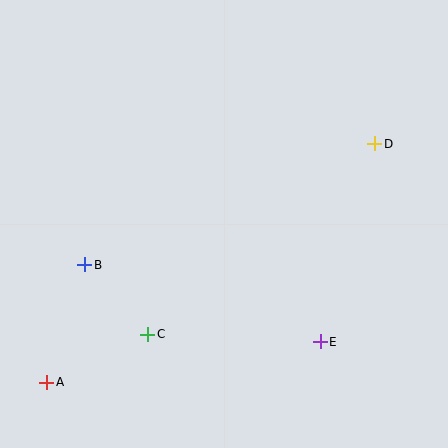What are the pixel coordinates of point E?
Point E is at (320, 342).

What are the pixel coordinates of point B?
Point B is at (85, 265).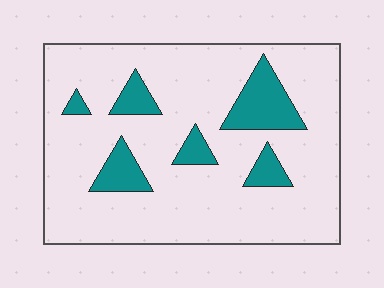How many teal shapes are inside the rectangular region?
6.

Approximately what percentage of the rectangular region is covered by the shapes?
Approximately 15%.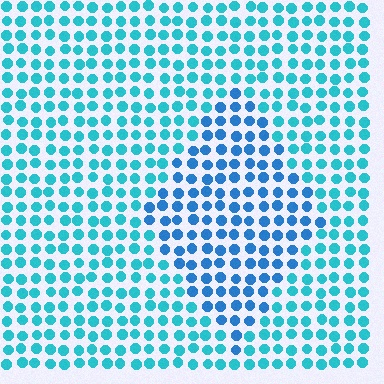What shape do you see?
I see a diamond.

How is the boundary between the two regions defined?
The boundary is defined purely by a slight shift in hue (about 26 degrees). Spacing, size, and orientation are identical on both sides.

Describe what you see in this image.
The image is filled with small cyan elements in a uniform arrangement. A diamond-shaped region is visible where the elements are tinted to a slightly different hue, forming a subtle color boundary.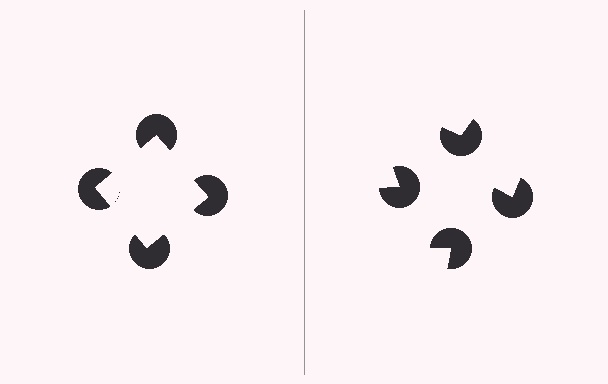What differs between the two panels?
The pac-man discs are positioned identically on both sides; only the wedge orientations differ. On the left they align to a square; on the right they are misaligned.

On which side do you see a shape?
An illusory square appears on the left side. On the right side the wedge cuts are rotated, so no coherent shape forms.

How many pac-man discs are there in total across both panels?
8 — 4 on each side.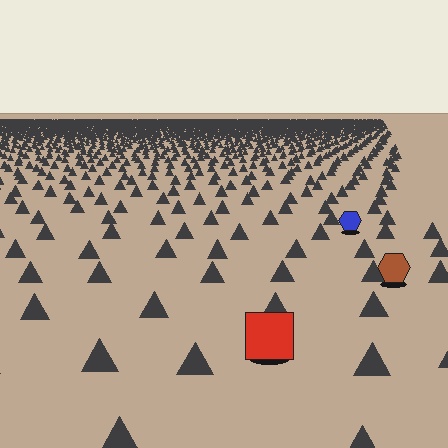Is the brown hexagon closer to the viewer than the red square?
No. The red square is closer — you can tell from the texture gradient: the ground texture is coarser near it.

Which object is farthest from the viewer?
The blue hexagon is farthest from the viewer. It appears smaller and the ground texture around it is denser.